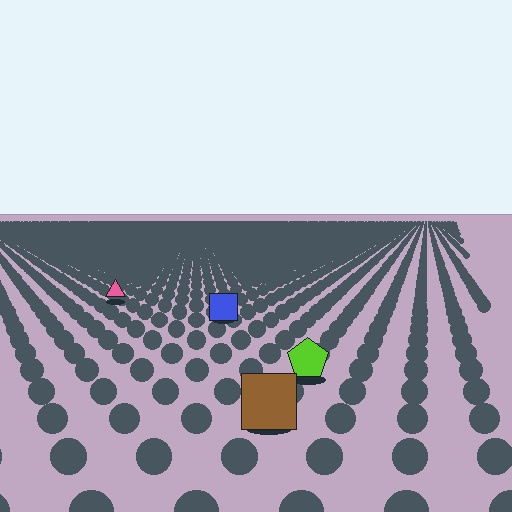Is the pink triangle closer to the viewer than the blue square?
No. The blue square is closer — you can tell from the texture gradient: the ground texture is coarser near it.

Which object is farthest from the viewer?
The pink triangle is farthest from the viewer. It appears smaller and the ground texture around it is denser.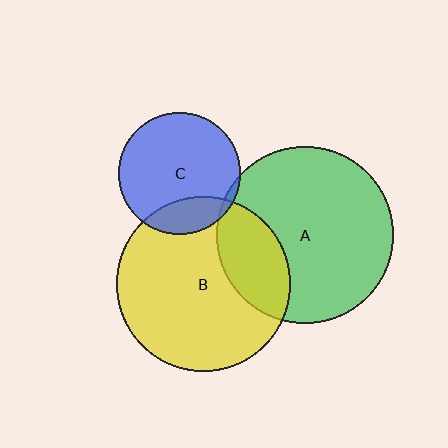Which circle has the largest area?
Circle A (green).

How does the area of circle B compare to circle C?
Approximately 2.0 times.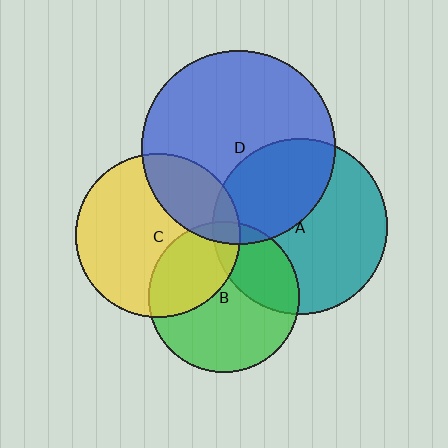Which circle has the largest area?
Circle D (blue).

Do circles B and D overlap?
Yes.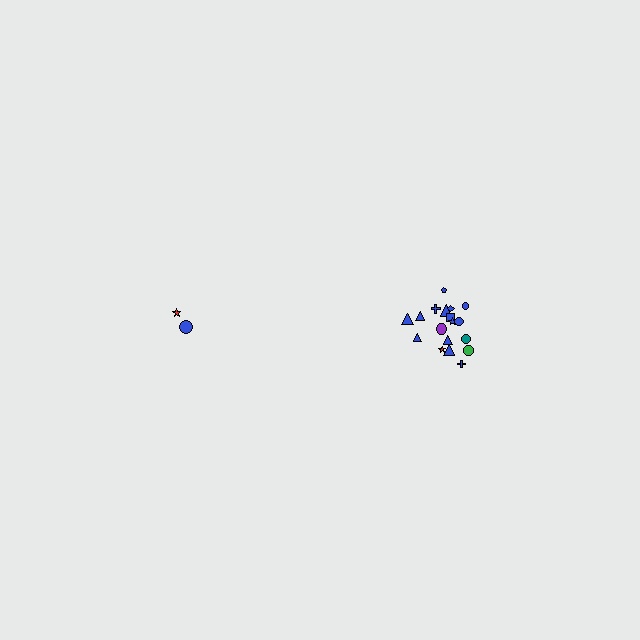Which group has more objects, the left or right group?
The right group.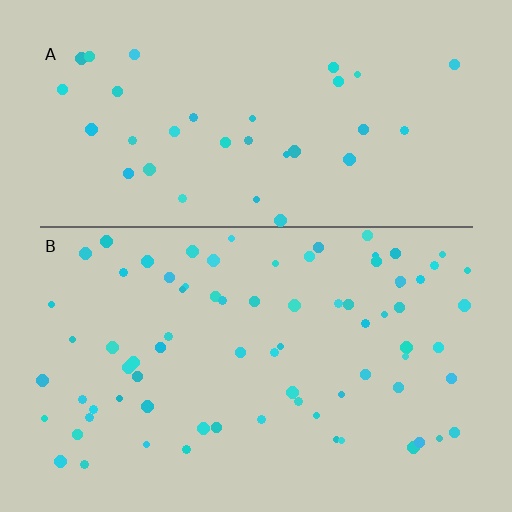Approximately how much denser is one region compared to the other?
Approximately 2.2× — region B over region A.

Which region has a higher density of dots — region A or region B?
B (the bottom).